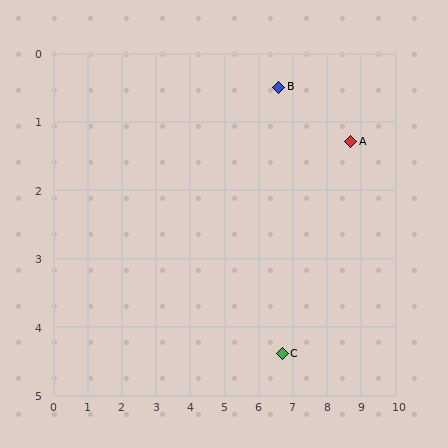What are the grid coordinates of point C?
Point C is at approximately (6.7, 4.4).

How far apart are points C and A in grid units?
Points C and A are about 3.7 grid units apart.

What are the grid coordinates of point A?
Point A is at approximately (8.7, 1.3).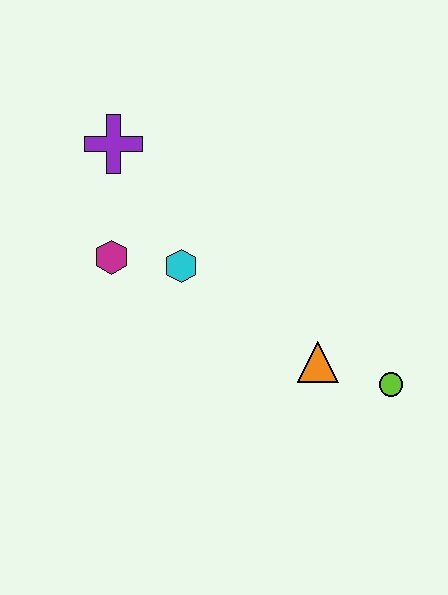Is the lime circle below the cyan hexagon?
Yes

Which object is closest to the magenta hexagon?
The cyan hexagon is closest to the magenta hexagon.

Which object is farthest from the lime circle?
The purple cross is farthest from the lime circle.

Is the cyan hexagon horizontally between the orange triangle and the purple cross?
Yes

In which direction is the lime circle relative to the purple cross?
The lime circle is to the right of the purple cross.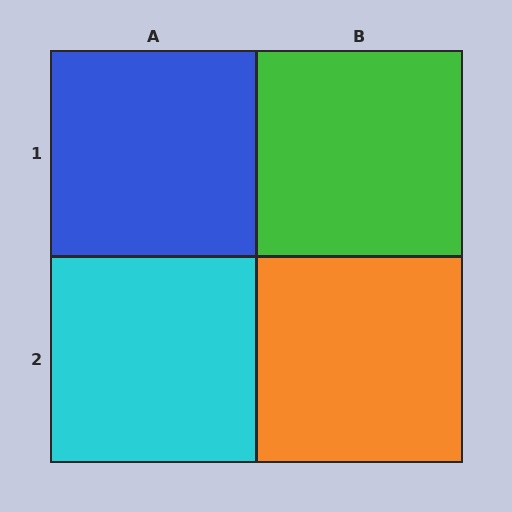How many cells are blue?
1 cell is blue.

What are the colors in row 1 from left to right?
Blue, green.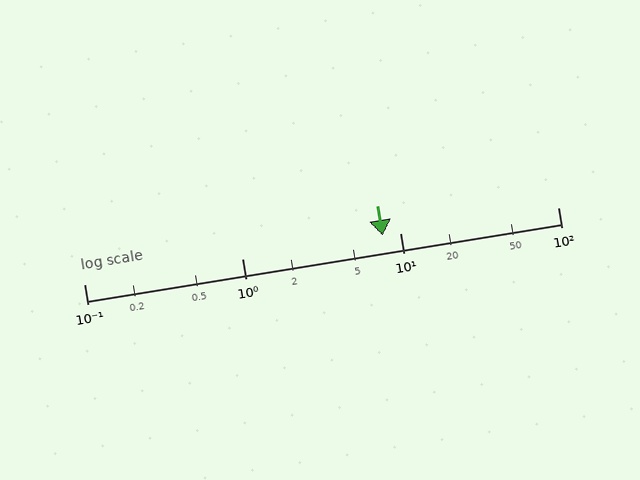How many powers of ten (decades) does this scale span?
The scale spans 3 decades, from 0.1 to 100.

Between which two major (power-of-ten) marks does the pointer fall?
The pointer is between 1 and 10.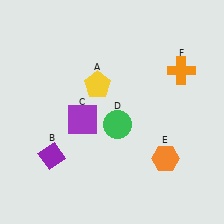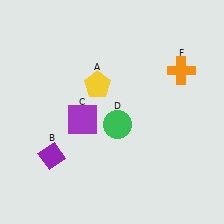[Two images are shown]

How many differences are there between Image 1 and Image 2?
There is 1 difference between the two images.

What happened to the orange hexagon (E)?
The orange hexagon (E) was removed in Image 2. It was in the bottom-right area of Image 1.